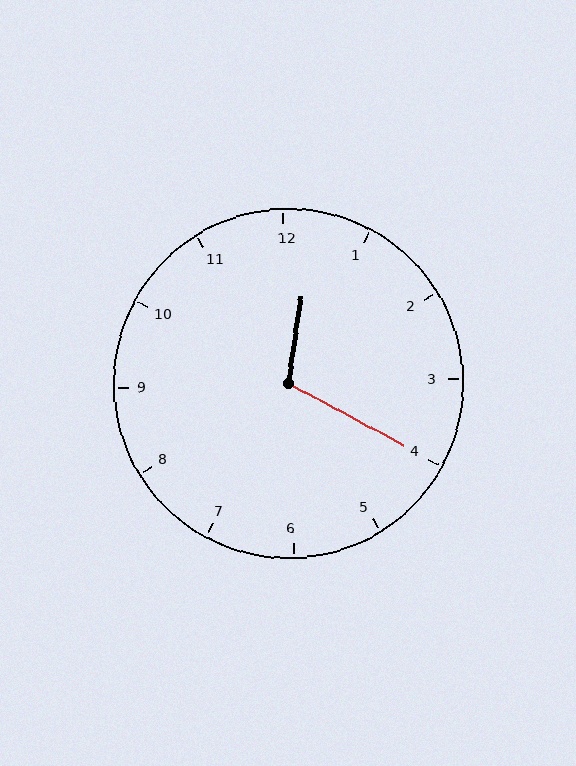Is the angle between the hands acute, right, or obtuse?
It is obtuse.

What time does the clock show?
12:20.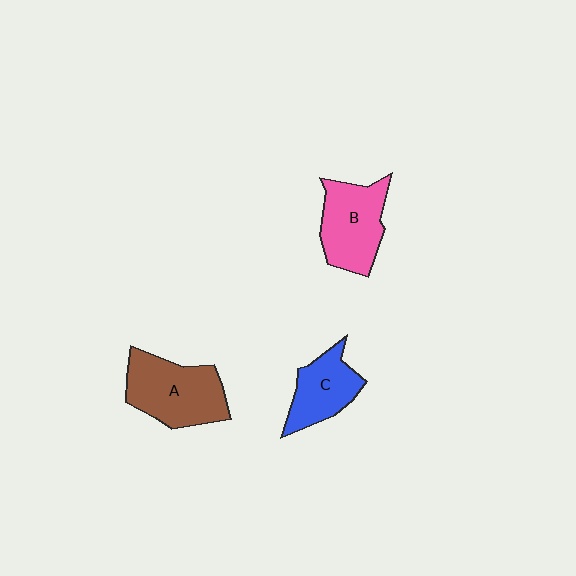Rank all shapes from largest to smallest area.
From largest to smallest: A (brown), B (pink), C (blue).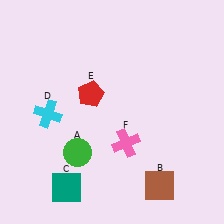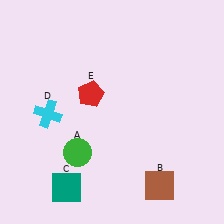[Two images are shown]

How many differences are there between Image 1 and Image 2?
There is 1 difference between the two images.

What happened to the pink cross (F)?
The pink cross (F) was removed in Image 2. It was in the bottom-right area of Image 1.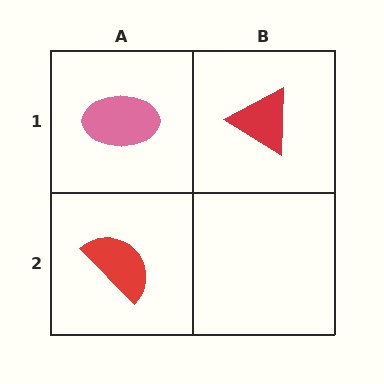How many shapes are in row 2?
1 shape.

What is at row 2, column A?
A red semicircle.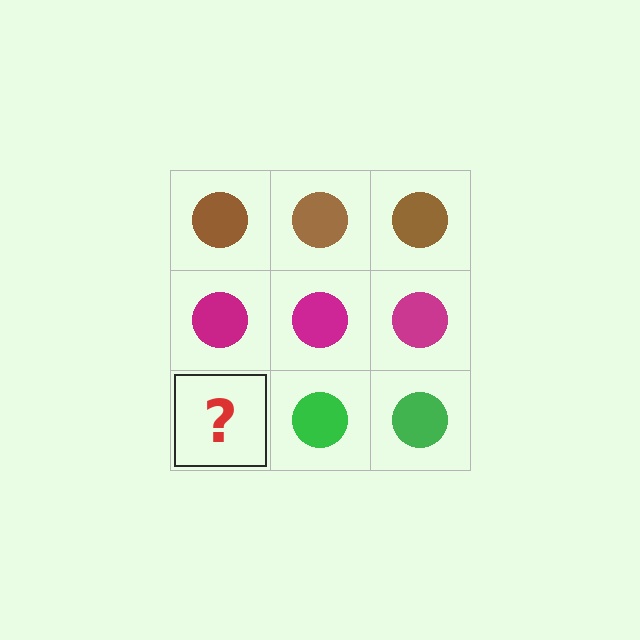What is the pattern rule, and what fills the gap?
The rule is that each row has a consistent color. The gap should be filled with a green circle.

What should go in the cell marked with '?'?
The missing cell should contain a green circle.